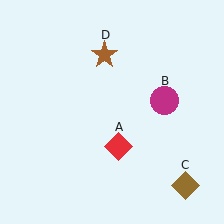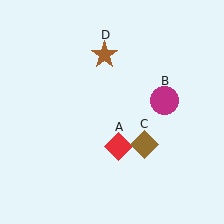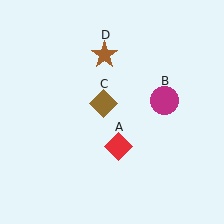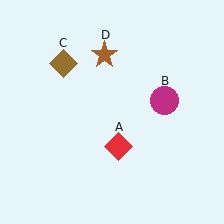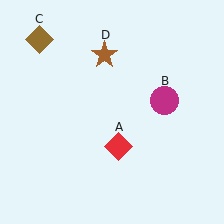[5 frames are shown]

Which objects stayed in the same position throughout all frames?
Red diamond (object A) and magenta circle (object B) and brown star (object D) remained stationary.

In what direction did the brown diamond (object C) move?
The brown diamond (object C) moved up and to the left.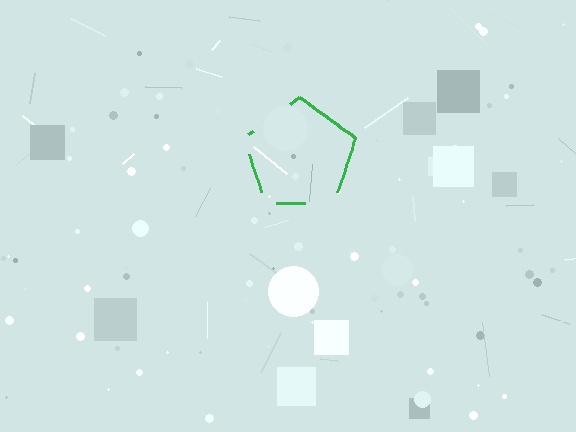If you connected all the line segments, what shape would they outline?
They would outline a pentagon.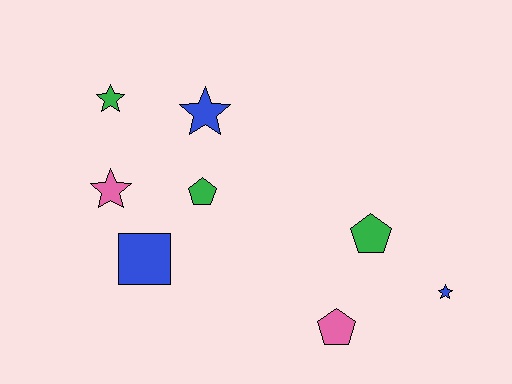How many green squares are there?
There are no green squares.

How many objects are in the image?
There are 8 objects.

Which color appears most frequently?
Blue, with 3 objects.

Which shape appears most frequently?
Star, with 4 objects.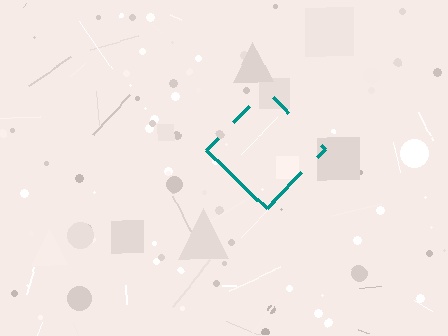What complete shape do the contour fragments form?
The contour fragments form a diamond.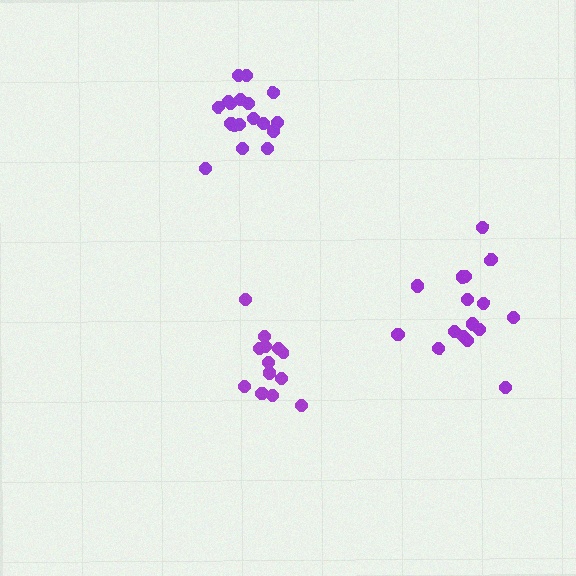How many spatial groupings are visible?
There are 3 spatial groupings.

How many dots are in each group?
Group 1: 13 dots, Group 2: 19 dots, Group 3: 16 dots (48 total).